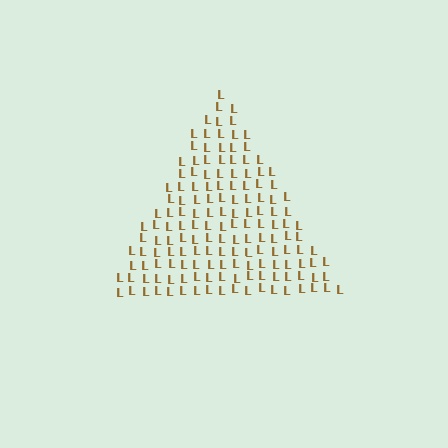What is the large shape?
The large shape is a triangle.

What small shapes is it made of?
It is made of small letter L's.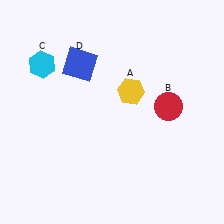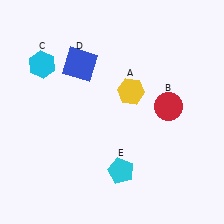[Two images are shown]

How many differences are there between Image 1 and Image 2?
There is 1 difference between the two images.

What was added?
A cyan pentagon (E) was added in Image 2.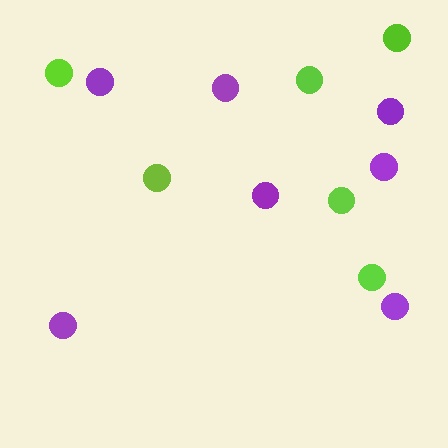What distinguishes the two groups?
There are 2 groups: one group of purple circles (7) and one group of lime circles (6).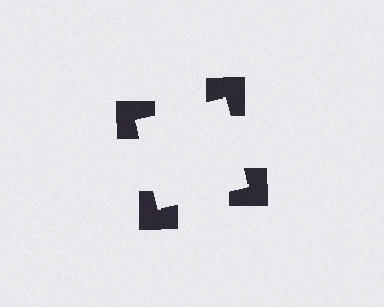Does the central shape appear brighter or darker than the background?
It typically appears slightly brighter than the background, even though no actual brightness change is drawn.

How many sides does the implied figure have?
4 sides.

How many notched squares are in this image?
There are 4 — one at each vertex of the illusory square.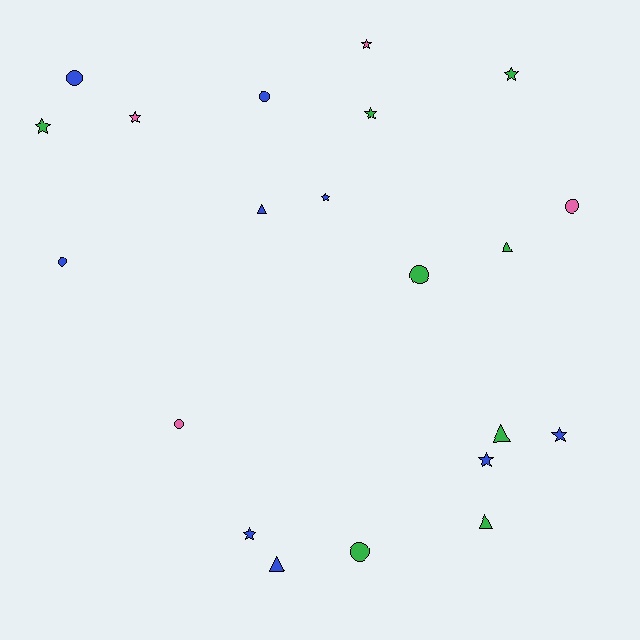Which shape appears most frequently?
Star, with 9 objects.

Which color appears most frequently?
Blue, with 9 objects.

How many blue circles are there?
There are 3 blue circles.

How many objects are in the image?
There are 21 objects.